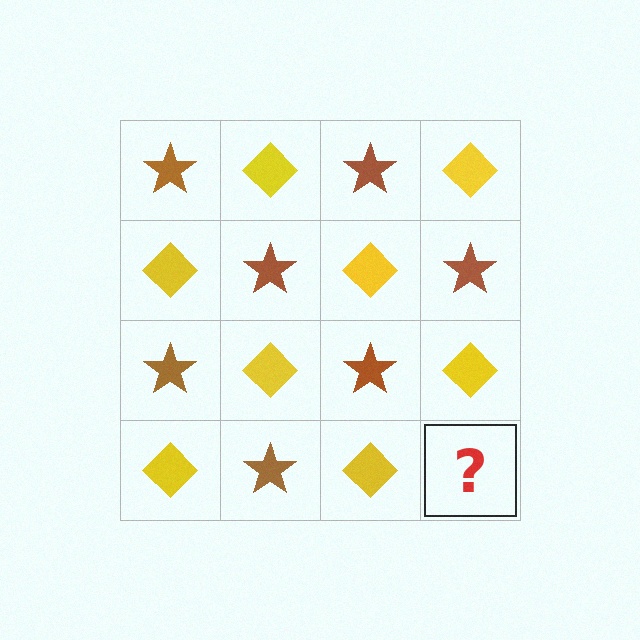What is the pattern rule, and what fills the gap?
The rule is that it alternates brown star and yellow diamond in a checkerboard pattern. The gap should be filled with a brown star.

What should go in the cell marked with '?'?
The missing cell should contain a brown star.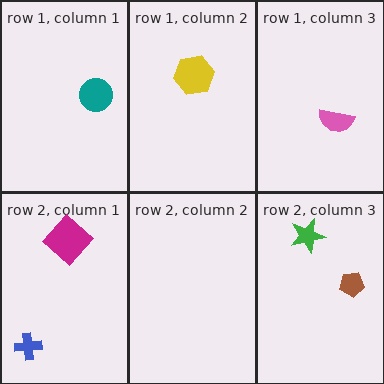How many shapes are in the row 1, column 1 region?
1.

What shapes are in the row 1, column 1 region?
The teal circle.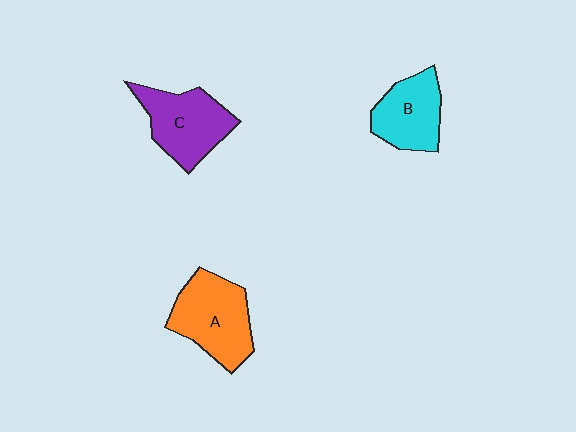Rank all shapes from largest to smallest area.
From largest to smallest: A (orange), C (purple), B (cyan).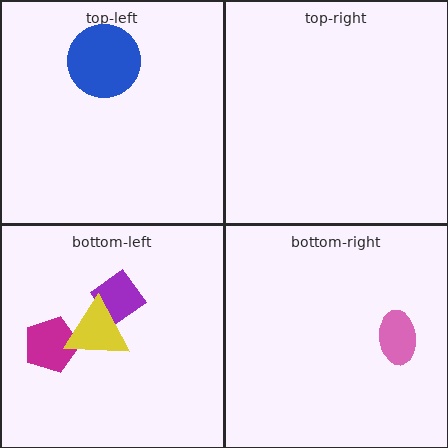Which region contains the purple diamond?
The bottom-left region.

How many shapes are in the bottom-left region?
3.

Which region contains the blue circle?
The top-left region.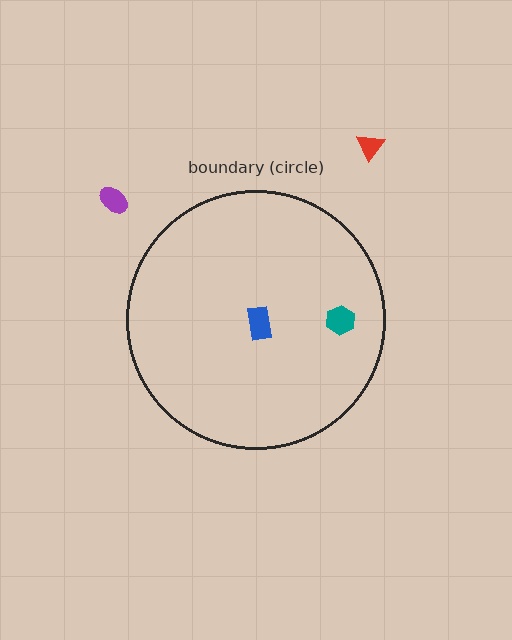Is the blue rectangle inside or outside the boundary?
Inside.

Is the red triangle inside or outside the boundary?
Outside.